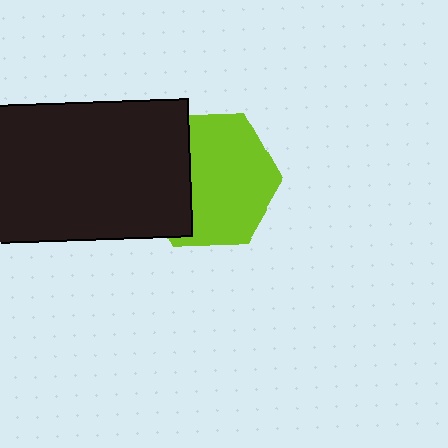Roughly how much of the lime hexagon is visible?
Most of it is visible (roughly 66%).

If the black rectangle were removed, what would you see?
You would see the complete lime hexagon.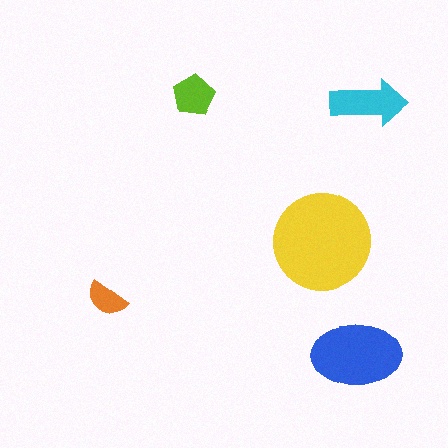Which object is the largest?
The yellow circle.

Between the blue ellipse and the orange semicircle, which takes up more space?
The blue ellipse.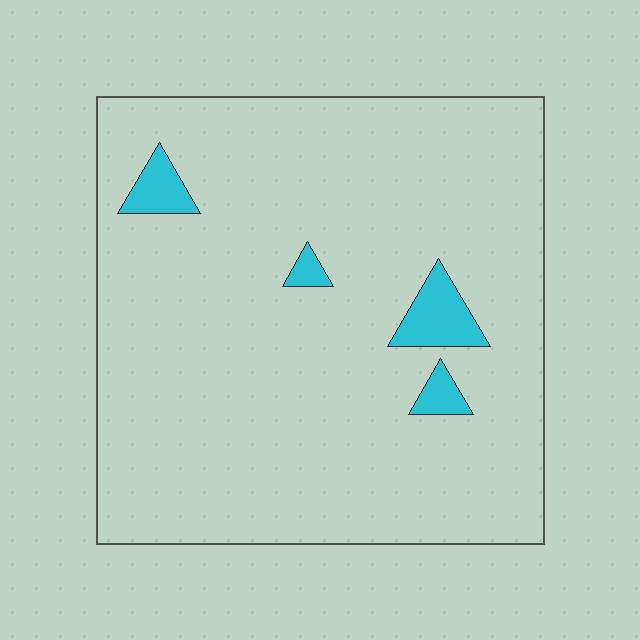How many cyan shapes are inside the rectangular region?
4.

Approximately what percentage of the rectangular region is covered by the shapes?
Approximately 5%.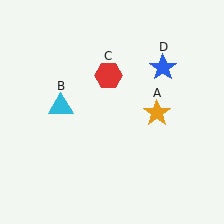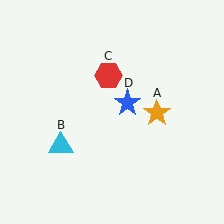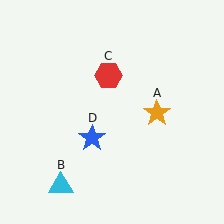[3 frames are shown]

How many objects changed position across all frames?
2 objects changed position: cyan triangle (object B), blue star (object D).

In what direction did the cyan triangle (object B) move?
The cyan triangle (object B) moved down.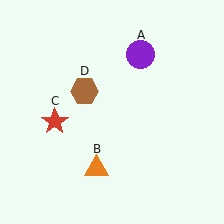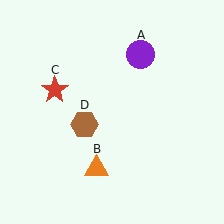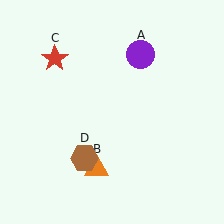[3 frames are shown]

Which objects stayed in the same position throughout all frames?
Purple circle (object A) and orange triangle (object B) remained stationary.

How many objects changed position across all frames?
2 objects changed position: red star (object C), brown hexagon (object D).